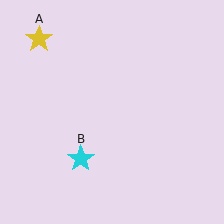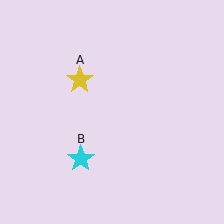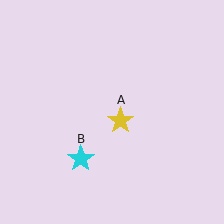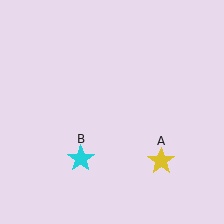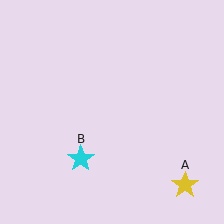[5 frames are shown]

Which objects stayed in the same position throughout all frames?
Cyan star (object B) remained stationary.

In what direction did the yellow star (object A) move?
The yellow star (object A) moved down and to the right.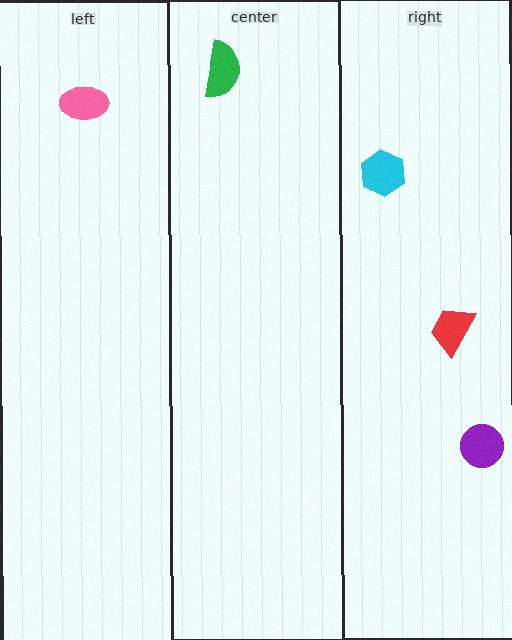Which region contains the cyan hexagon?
The right region.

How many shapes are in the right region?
3.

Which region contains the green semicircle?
The center region.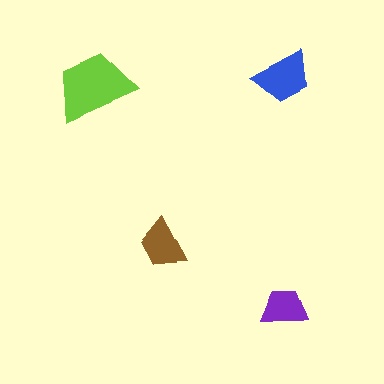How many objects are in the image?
There are 4 objects in the image.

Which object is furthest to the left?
The lime trapezoid is leftmost.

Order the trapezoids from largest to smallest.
the lime one, the blue one, the brown one, the purple one.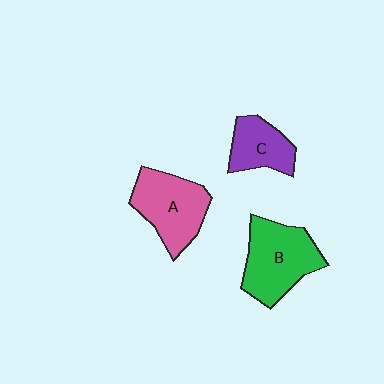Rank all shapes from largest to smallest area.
From largest to smallest: B (green), A (pink), C (purple).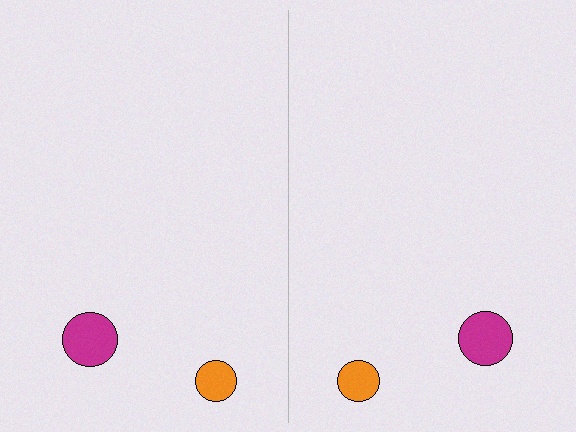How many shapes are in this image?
There are 4 shapes in this image.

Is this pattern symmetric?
Yes, this pattern has bilateral (reflection) symmetry.